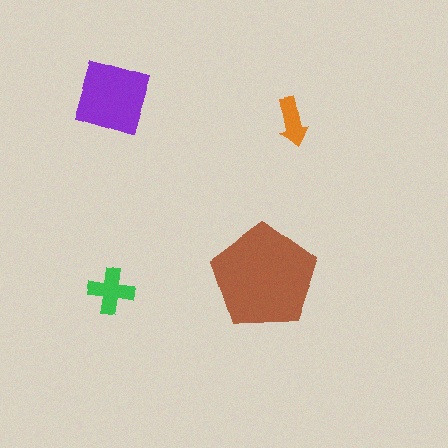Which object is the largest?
The brown pentagon.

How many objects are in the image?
There are 4 objects in the image.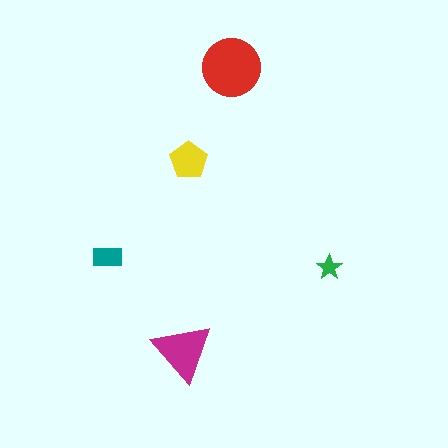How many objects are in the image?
There are 5 objects in the image.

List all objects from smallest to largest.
The green star, the teal rectangle, the yellow pentagon, the magenta triangle, the red circle.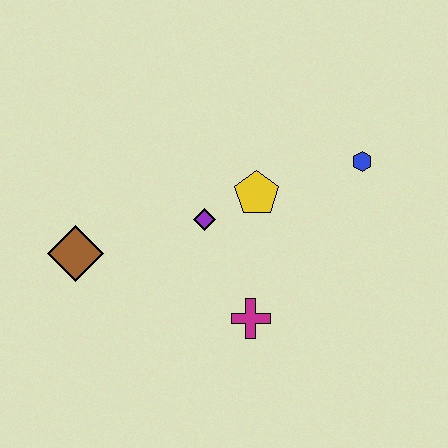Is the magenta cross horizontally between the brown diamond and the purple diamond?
No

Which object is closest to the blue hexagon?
The yellow pentagon is closest to the blue hexagon.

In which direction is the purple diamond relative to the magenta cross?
The purple diamond is above the magenta cross.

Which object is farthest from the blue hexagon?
The brown diamond is farthest from the blue hexagon.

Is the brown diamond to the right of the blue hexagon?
No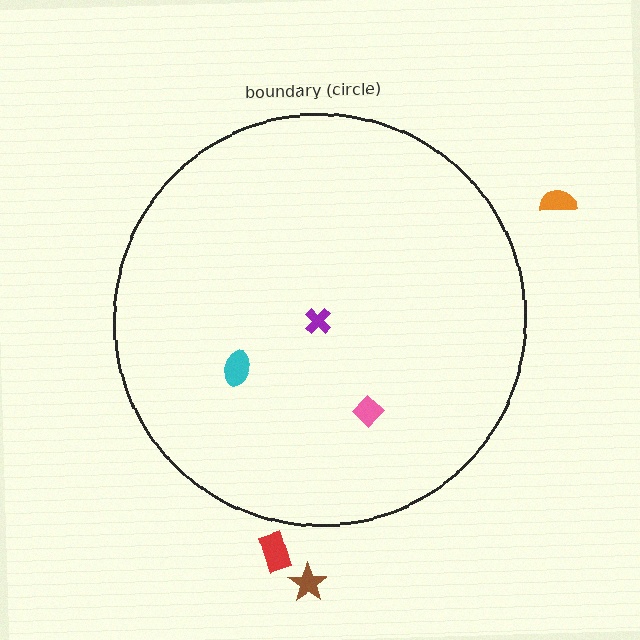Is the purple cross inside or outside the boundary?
Inside.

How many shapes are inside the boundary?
3 inside, 3 outside.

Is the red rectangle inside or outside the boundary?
Outside.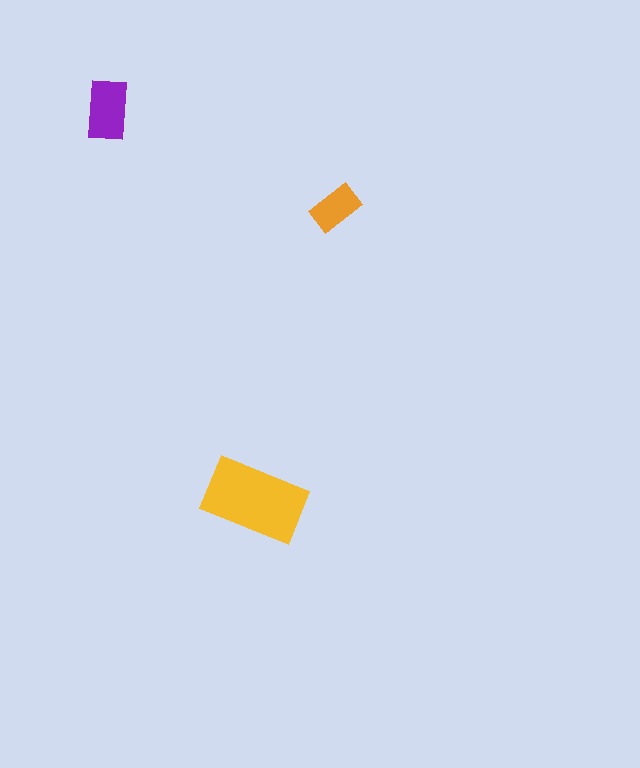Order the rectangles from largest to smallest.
the yellow one, the purple one, the orange one.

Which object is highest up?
The purple rectangle is topmost.